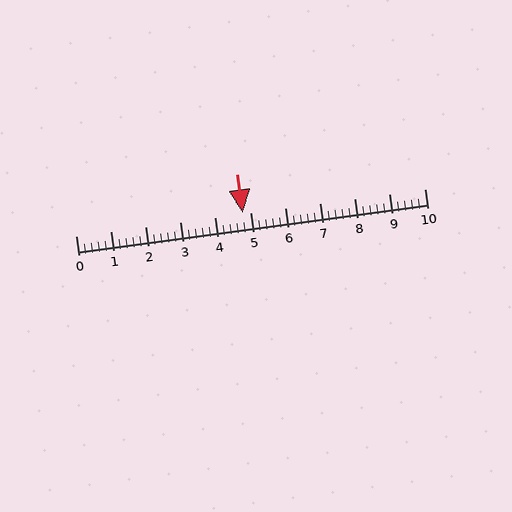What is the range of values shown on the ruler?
The ruler shows values from 0 to 10.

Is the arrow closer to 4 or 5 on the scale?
The arrow is closer to 5.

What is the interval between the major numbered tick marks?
The major tick marks are spaced 1 units apart.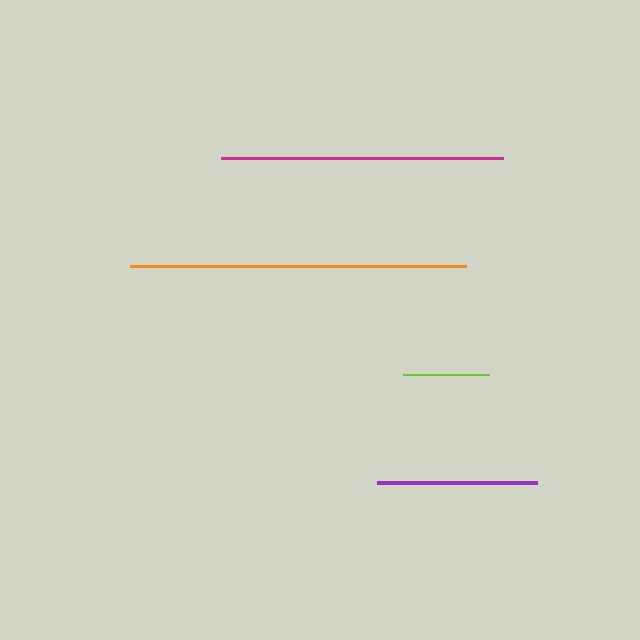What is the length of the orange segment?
The orange segment is approximately 337 pixels long.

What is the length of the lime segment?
The lime segment is approximately 86 pixels long.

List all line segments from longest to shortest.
From longest to shortest: orange, magenta, purple, lime.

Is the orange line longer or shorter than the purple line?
The orange line is longer than the purple line.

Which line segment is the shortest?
The lime line is the shortest at approximately 86 pixels.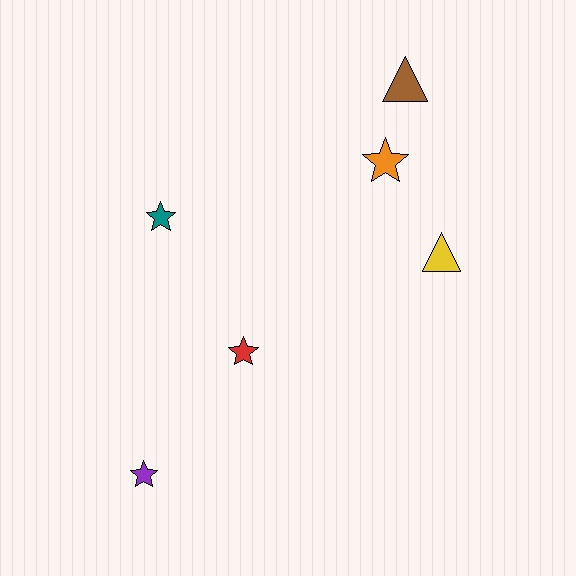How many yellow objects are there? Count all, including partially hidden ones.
There is 1 yellow object.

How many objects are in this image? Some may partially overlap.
There are 6 objects.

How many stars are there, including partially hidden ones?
There are 4 stars.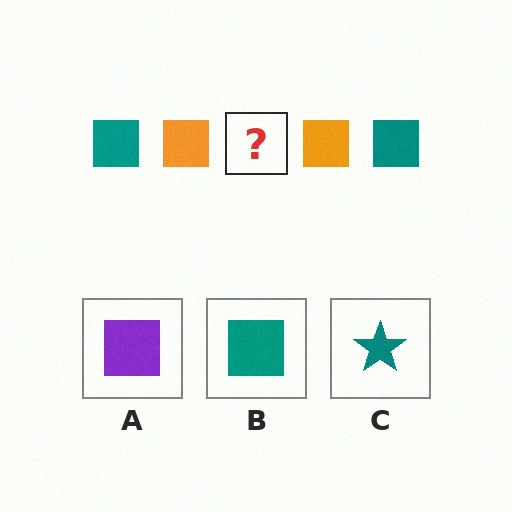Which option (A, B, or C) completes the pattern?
B.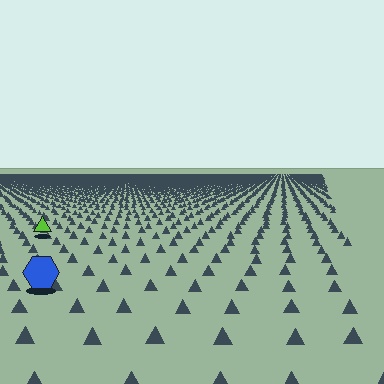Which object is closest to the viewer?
The blue hexagon is closest. The texture marks near it are larger and more spread out.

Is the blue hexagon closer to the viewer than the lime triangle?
Yes. The blue hexagon is closer — you can tell from the texture gradient: the ground texture is coarser near it.